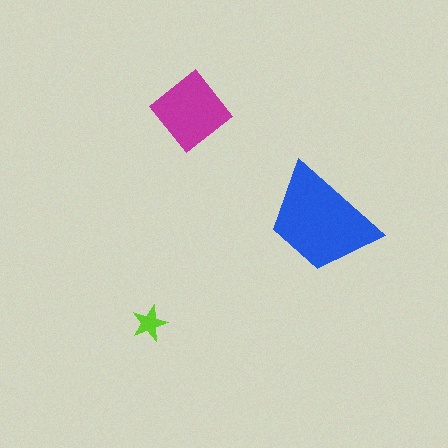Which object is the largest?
The blue trapezoid.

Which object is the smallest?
The lime star.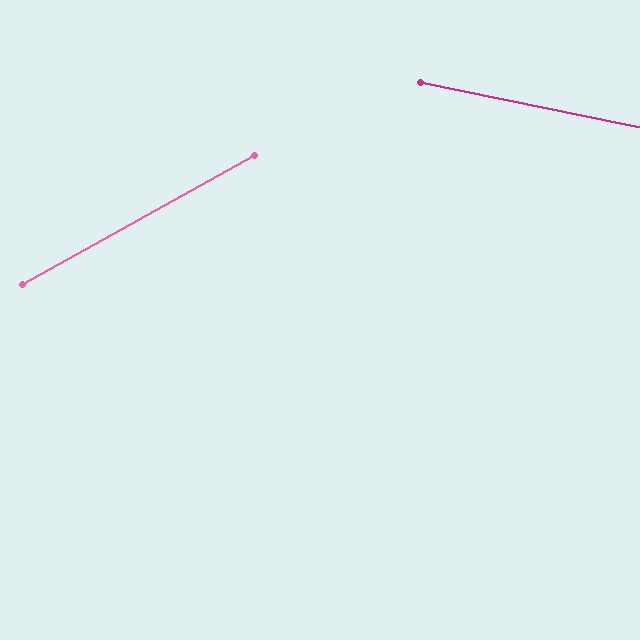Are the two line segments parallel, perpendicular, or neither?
Neither parallel nor perpendicular — they differ by about 41°.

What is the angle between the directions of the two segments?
Approximately 41 degrees.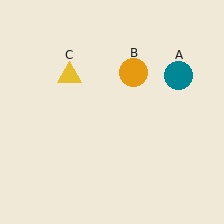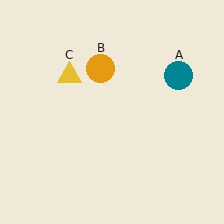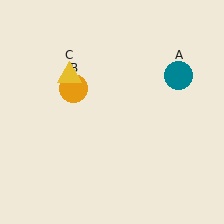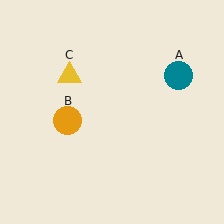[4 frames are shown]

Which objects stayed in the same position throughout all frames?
Teal circle (object A) and yellow triangle (object C) remained stationary.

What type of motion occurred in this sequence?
The orange circle (object B) rotated counterclockwise around the center of the scene.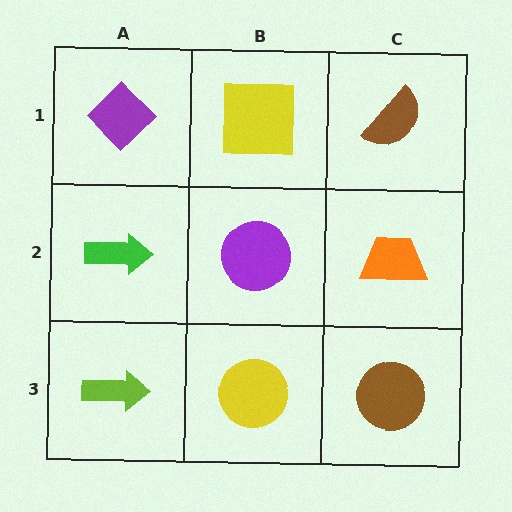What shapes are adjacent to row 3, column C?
An orange trapezoid (row 2, column C), a yellow circle (row 3, column B).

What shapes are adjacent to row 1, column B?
A purple circle (row 2, column B), a purple diamond (row 1, column A), a brown semicircle (row 1, column C).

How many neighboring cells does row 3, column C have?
2.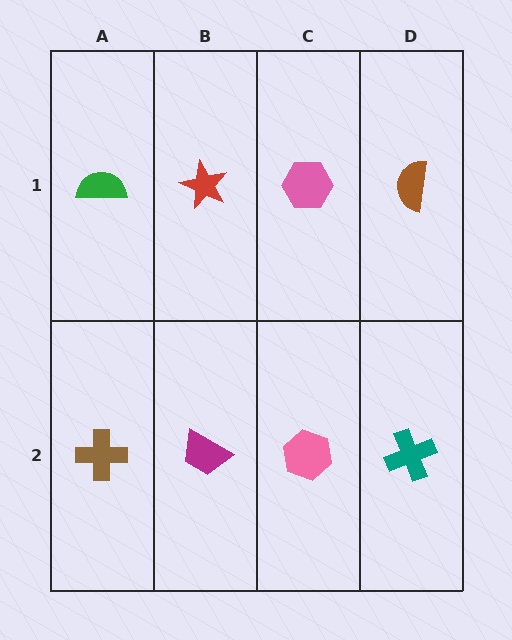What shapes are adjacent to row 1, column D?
A teal cross (row 2, column D), a pink hexagon (row 1, column C).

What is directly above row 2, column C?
A pink hexagon.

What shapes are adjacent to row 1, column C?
A pink hexagon (row 2, column C), a red star (row 1, column B), a brown semicircle (row 1, column D).